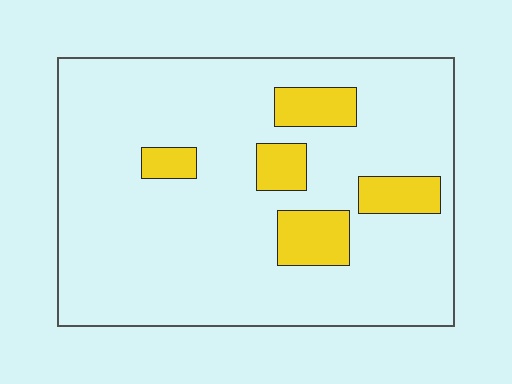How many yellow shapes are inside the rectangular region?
5.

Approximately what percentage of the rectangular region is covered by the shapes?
Approximately 15%.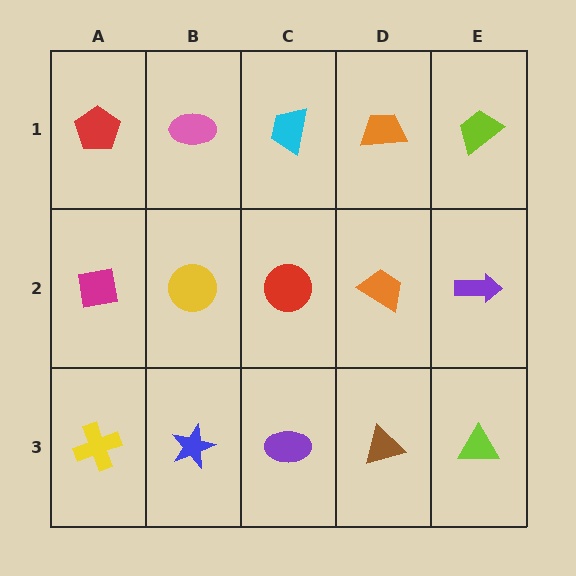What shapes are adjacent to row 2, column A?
A red pentagon (row 1, column A), a yellow cross (row 3, column A), a yellow circle (row 2, column B).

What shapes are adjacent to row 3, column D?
An orange trapezoid (row 2, column D), a purple ellipse (row 3, column C), a lime triangle (row 3, column E).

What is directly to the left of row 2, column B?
A magenta square.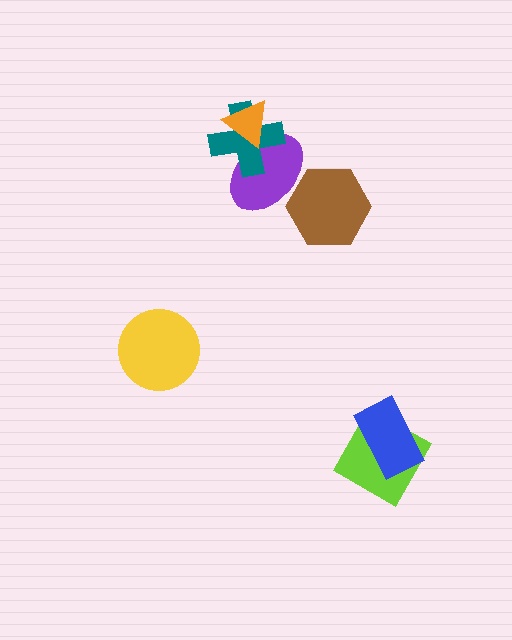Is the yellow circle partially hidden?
No, no other shape covers it.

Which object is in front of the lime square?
The blue rectangle is in front of the lime square.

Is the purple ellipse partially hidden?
Yes, it is partially covered by another shape.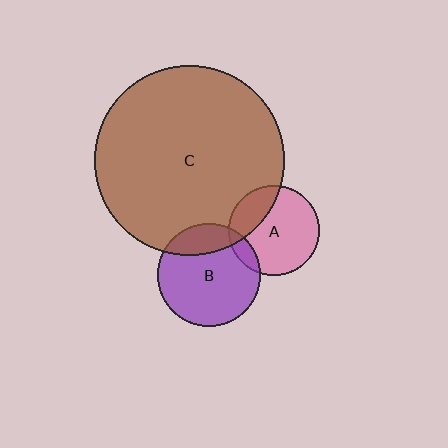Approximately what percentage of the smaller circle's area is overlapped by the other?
Approximately 25%.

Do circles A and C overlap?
Yes.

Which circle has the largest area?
Circle C (brown).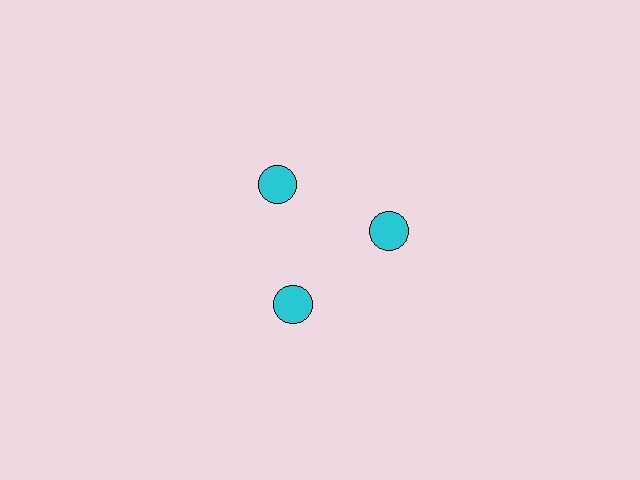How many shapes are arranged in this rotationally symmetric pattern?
There are 3 shapes, arranged in 3 groups of 1.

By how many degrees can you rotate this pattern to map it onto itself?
The pattern maps onto itself every 120 degrees of rotation.